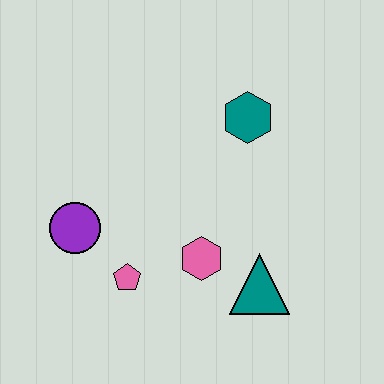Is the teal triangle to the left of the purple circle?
No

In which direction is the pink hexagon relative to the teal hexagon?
The pink hexagon is below the teal hexagon.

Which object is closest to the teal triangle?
The pink hexagon is closest to the teal triangle.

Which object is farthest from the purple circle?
The teal hexagon is farthest from the purple circle.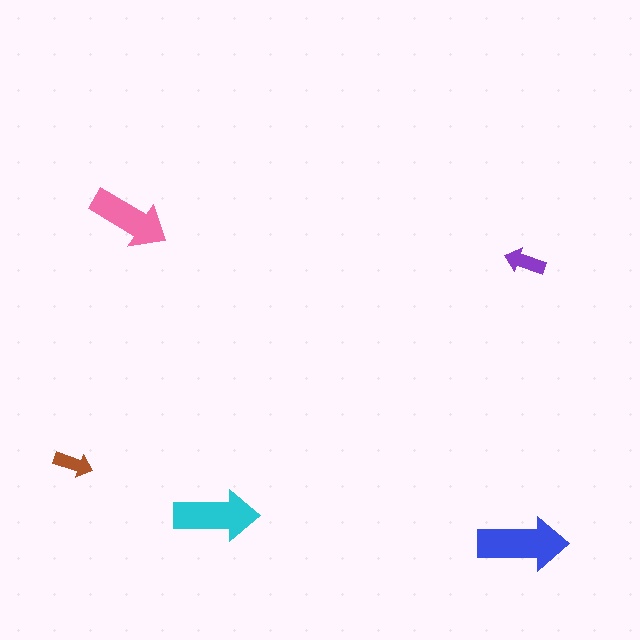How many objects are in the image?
There are 5 objects in the image.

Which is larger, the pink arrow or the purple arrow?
The pink one.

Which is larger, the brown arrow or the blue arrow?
The blue one.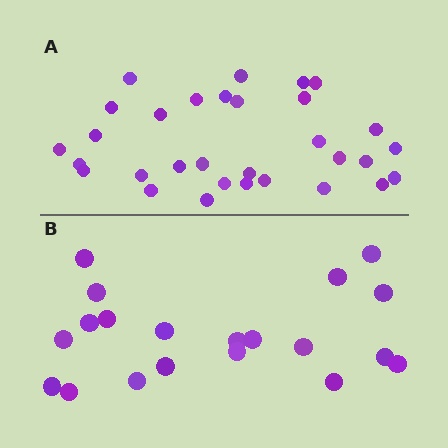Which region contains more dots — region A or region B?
Region A (the top region) has more dots.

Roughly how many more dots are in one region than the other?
Region A has roughly 12 or so more dots than region B.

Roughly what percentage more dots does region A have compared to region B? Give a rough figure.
About 55% more.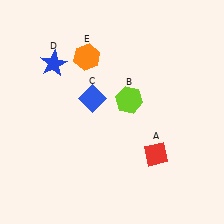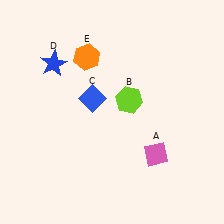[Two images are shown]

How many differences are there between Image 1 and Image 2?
There is 1 difference between the two images.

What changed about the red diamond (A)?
In Image 1, A is red. In Image 2, it changed to pink.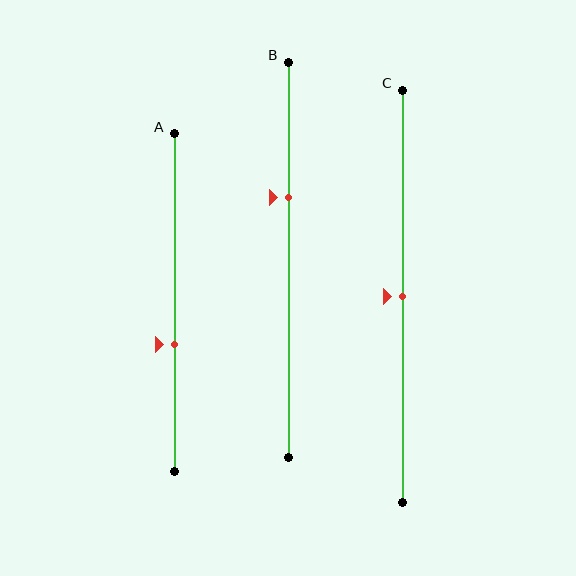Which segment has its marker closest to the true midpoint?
Segment C has its marker closest to the true midpoint.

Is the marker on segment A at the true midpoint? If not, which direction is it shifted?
No, the marker on segment A is shifted downward by about 12% of the segment length.